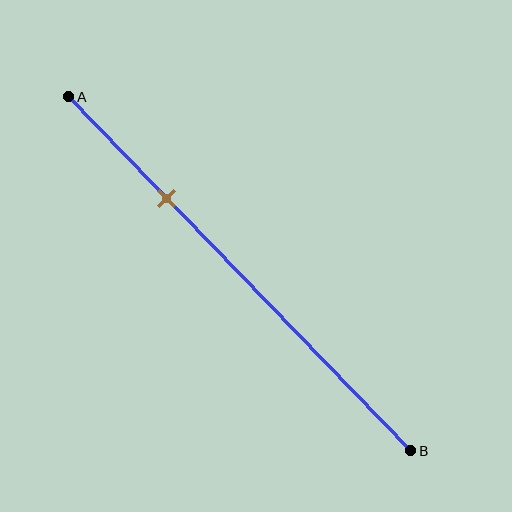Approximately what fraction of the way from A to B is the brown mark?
The brown mark is approximately 30% of the way from A to B.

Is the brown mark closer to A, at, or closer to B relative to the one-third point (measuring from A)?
The brown mark is closer to point A than the one-third point of segment AB.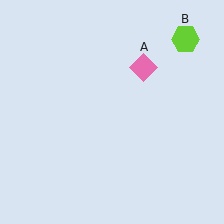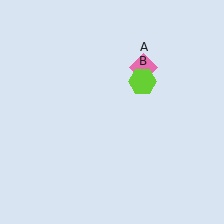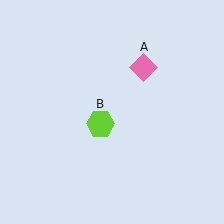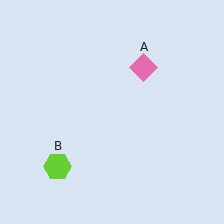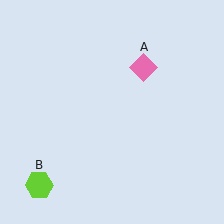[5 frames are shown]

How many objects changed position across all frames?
1 object changed position: lime hexagon (object B).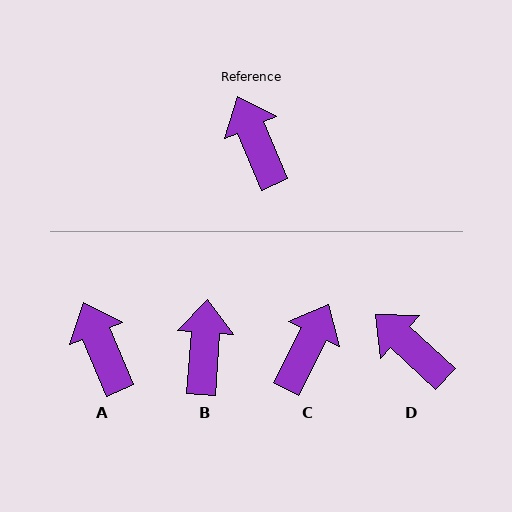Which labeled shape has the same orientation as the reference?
A.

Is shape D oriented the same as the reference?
No, it is off by about 25 degrees.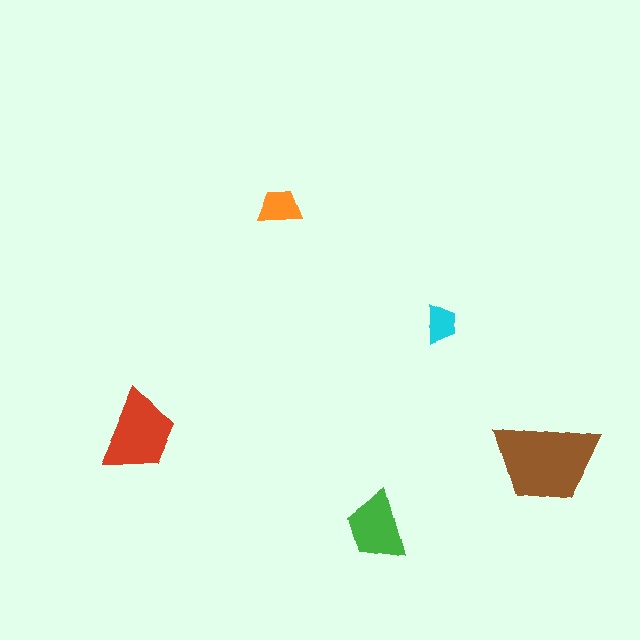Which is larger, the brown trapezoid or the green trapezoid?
The brown one.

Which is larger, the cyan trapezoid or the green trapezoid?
The green one.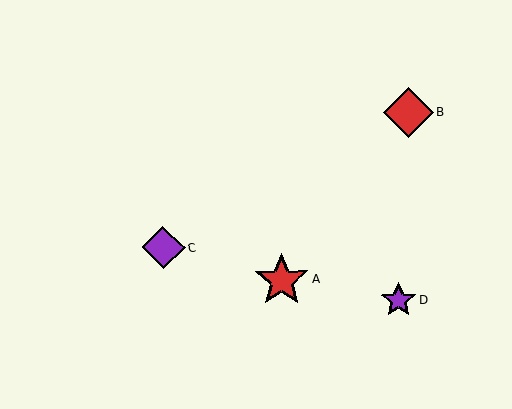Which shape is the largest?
The red star (labeled A) is the largest.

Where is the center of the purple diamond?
The center of the purple diamond is at (163, 248).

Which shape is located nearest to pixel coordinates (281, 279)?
The red star (labeled A) at (282, 280) is nearest to that location.